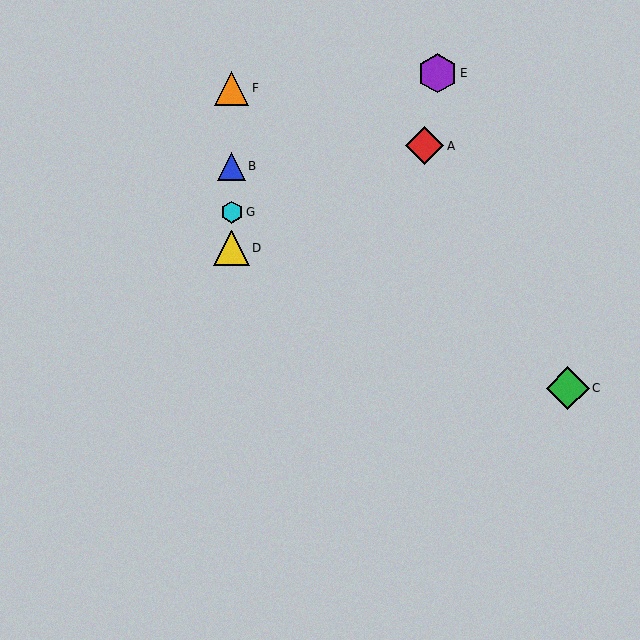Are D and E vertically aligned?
No, D is at x≈232 and E is at x≈438.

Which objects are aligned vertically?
Objects B, D, F, G are aligned vertically.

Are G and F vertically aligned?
Yes, both are at x≈232.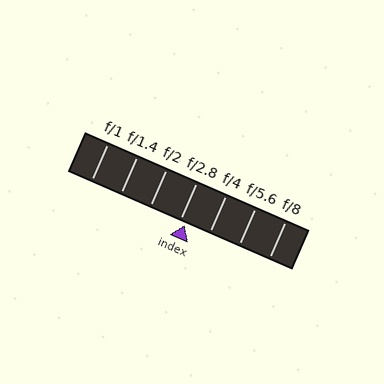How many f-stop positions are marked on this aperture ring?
There are 7 f-stop positions marked.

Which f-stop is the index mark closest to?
The index mark is closest to f/2.8.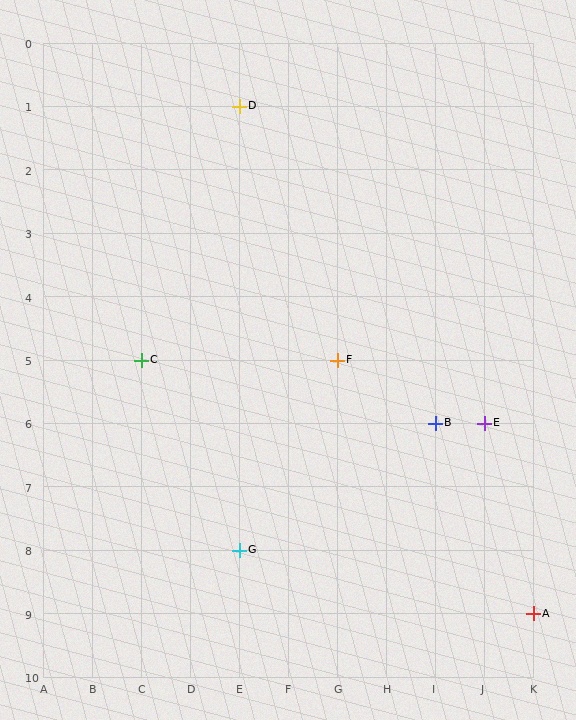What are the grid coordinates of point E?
Point E is at grid coordinates (J, 6).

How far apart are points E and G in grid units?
Points E and G are 5 columns and 2 rows apart (about 5.4 grid units diagonally).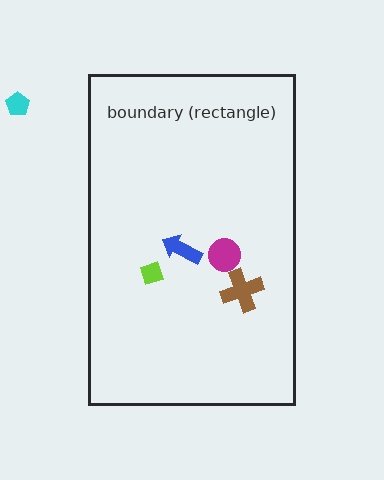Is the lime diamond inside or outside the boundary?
Inside.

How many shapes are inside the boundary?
4 inside, 1 outside.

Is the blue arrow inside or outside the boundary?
Inside.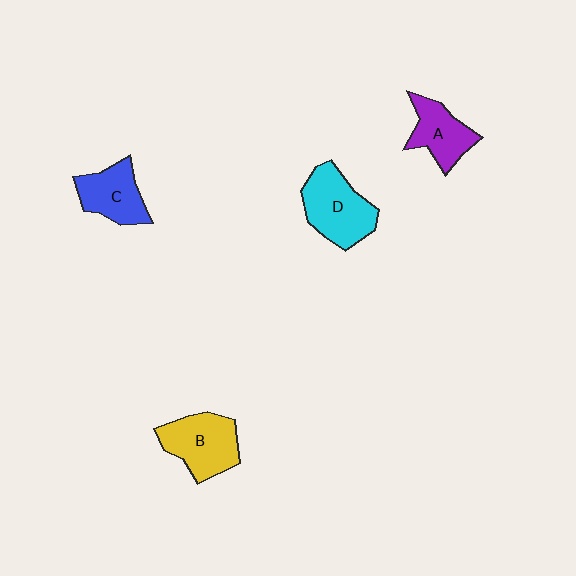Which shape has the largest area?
Shape D (cyan).